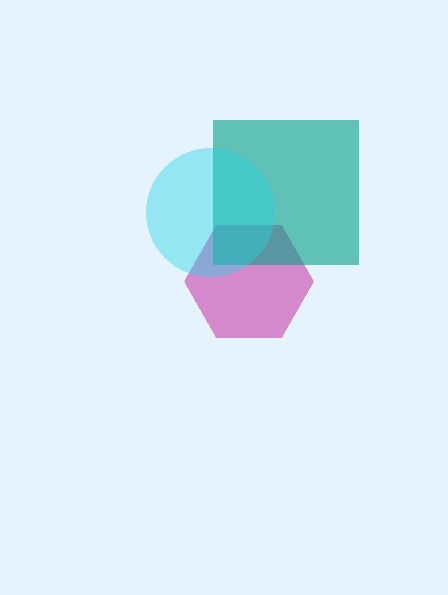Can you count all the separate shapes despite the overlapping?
Yes, there are 3 separate shapes.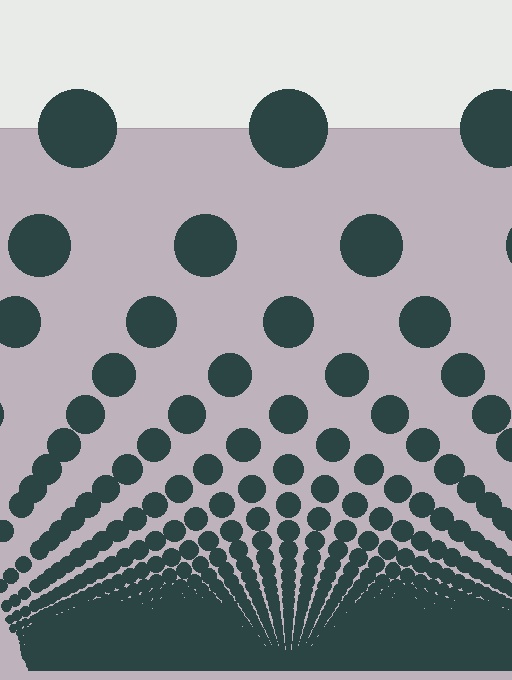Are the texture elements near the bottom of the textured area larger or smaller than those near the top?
Smaller. The gradient is inverted — elements near the bottom are smaller and denser.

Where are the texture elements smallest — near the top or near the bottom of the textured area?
Near the bottom.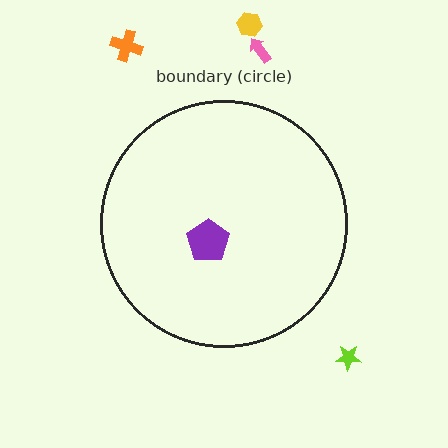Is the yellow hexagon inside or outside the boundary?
Outside.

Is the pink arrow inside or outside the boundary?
Outside.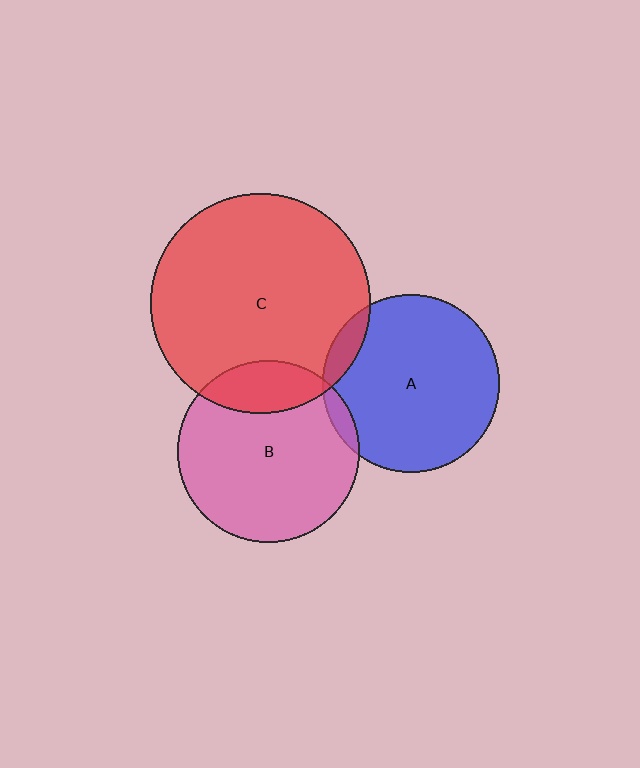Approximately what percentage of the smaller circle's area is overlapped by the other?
Approximately 20%.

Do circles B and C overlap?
Yes.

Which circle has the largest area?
Circle C (red).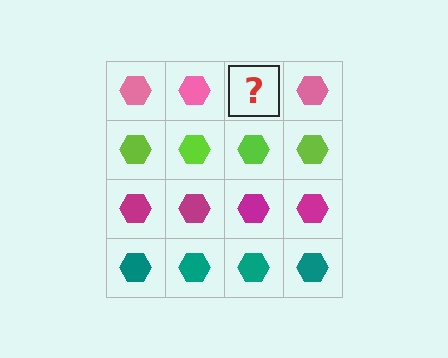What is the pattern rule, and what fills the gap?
The rule is that each row has a consistent color. The gap should be filled with a pink hexagon.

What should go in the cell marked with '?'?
The missing cell should contain a pink hexagon.